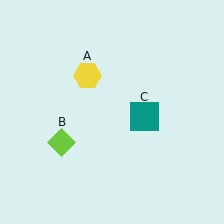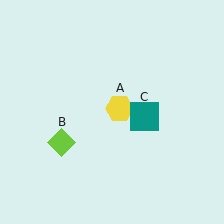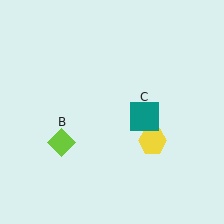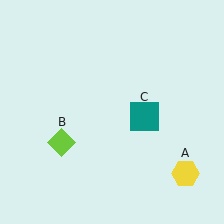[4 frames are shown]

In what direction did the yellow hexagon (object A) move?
The yellow hexagon (object A) moved down and to the right.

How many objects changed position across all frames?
1 object changed position: yellow hexagon (object A).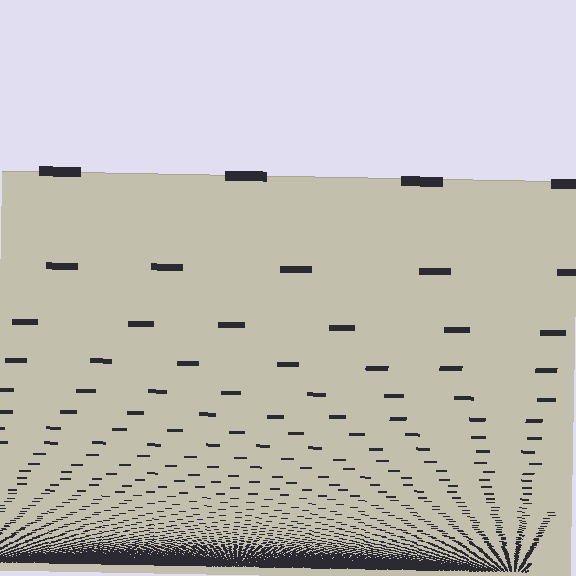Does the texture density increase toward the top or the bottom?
Density increases toward the bottom.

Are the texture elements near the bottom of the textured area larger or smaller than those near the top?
Smaller. The gradient is inverted — elements near the bottom are smaller and denser.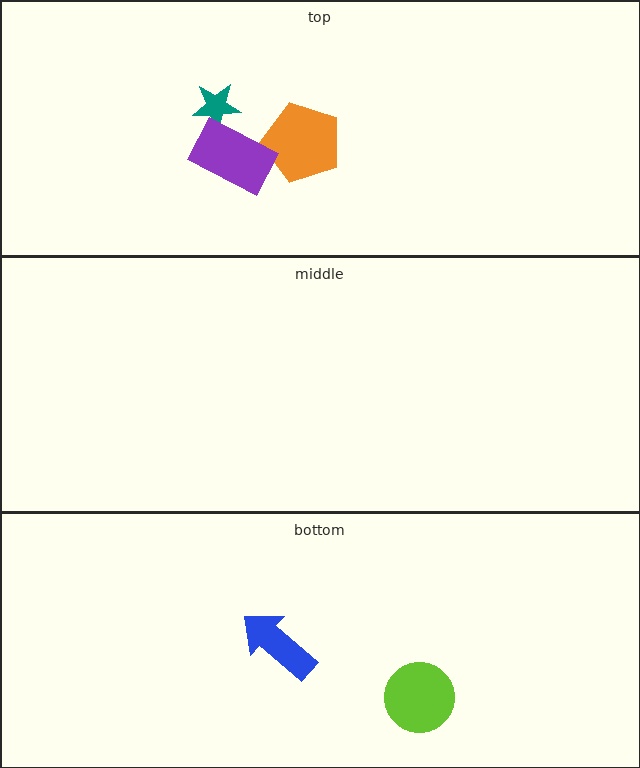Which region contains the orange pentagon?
The top region.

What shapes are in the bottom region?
The blue arrow, the lime circle.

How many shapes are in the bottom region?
2.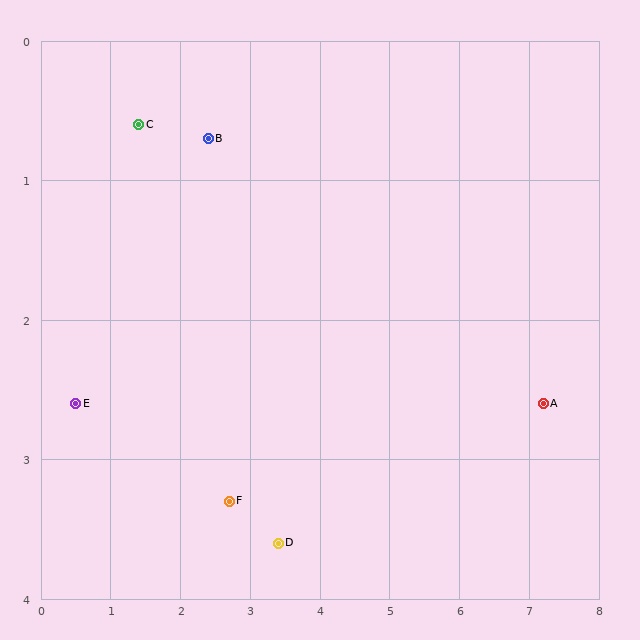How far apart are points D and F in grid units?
Points D and F are about 0.8 grid units apart.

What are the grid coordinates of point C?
Point C is at approximately (1.4, 0.6).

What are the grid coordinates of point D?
Point D is at approximately (3.4, 3.6).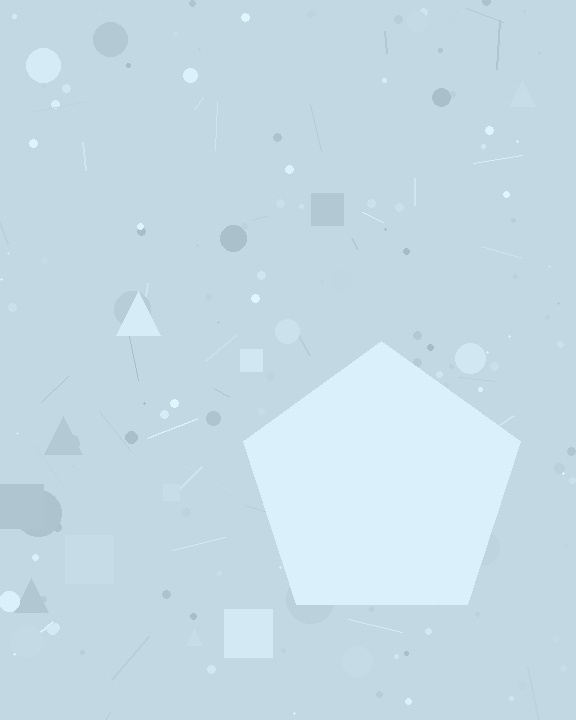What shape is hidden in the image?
A pentagon is hidden in the image.